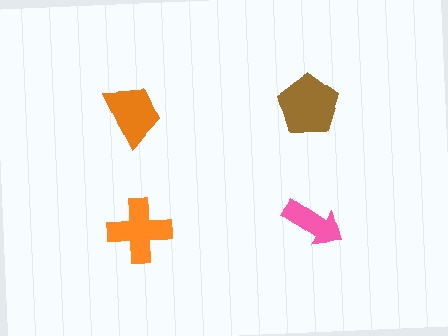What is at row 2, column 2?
A pink arrow.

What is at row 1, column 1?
An orange trapezoid.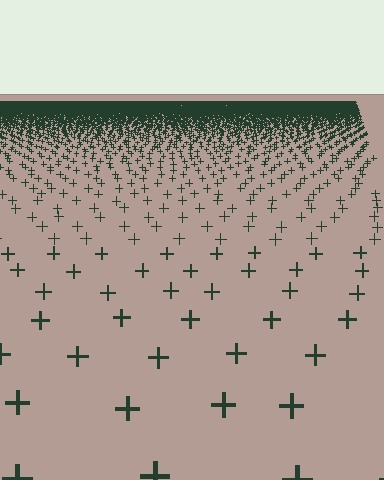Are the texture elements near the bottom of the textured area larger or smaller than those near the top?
Larger. Near the bottom, elements are closer to the viewer and appear at a bigger on-screen size.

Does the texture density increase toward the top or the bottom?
Density increases toward the top.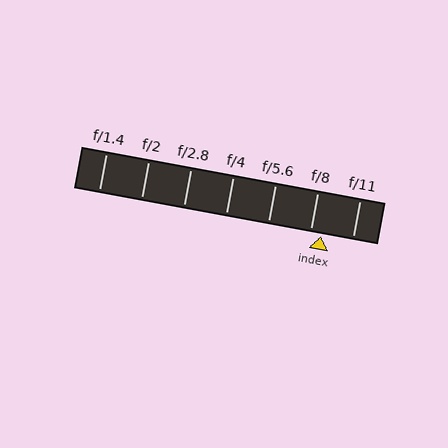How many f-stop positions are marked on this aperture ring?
There are 7 f-stop positions marked.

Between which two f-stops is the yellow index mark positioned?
The index mark is between f/8 and f/11.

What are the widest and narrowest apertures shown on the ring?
The widest aperture shown is f/1.4 and the narrowest is f/11.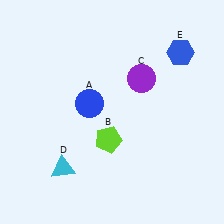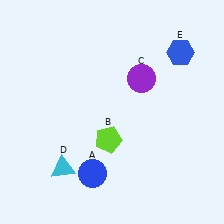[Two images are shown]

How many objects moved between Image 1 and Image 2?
1 object moved between the two images.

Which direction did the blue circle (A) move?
The blue circle (A) moved down.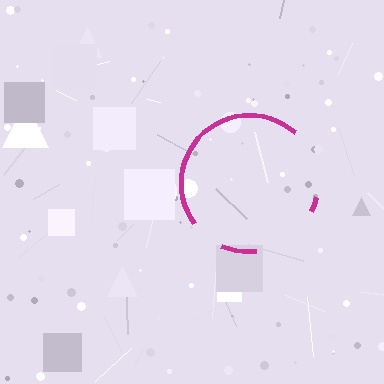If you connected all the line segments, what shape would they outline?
They would outline a circle.